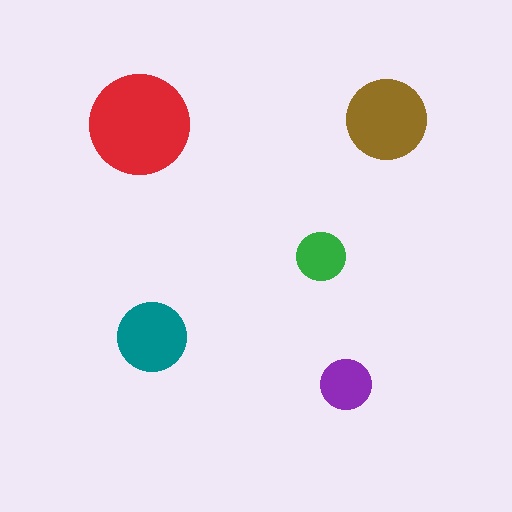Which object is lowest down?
The purple circle is bottommost.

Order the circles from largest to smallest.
the red one, the brown one, the teal one, the purple one, the green one.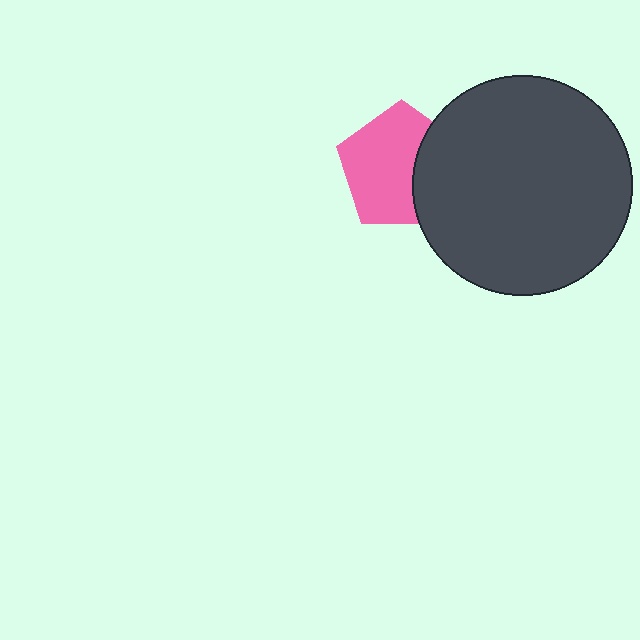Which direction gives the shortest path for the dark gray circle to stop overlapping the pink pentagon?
Moving right gives the shortest separation.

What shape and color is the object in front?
The object in front is a dark gray circle.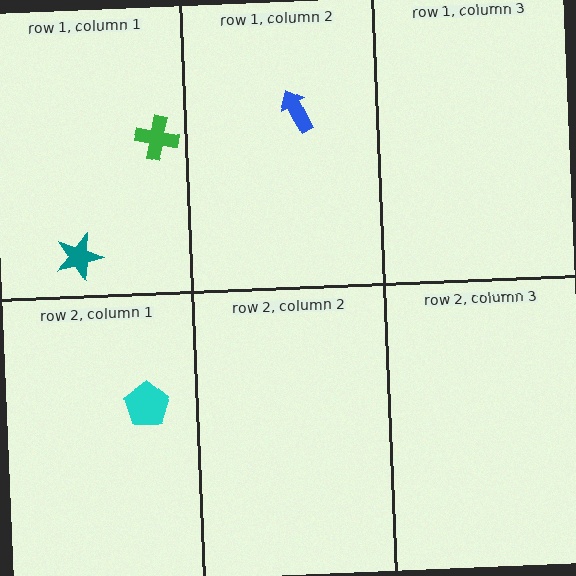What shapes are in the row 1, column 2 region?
The blue arrow.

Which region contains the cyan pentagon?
The row 2, column 1 region.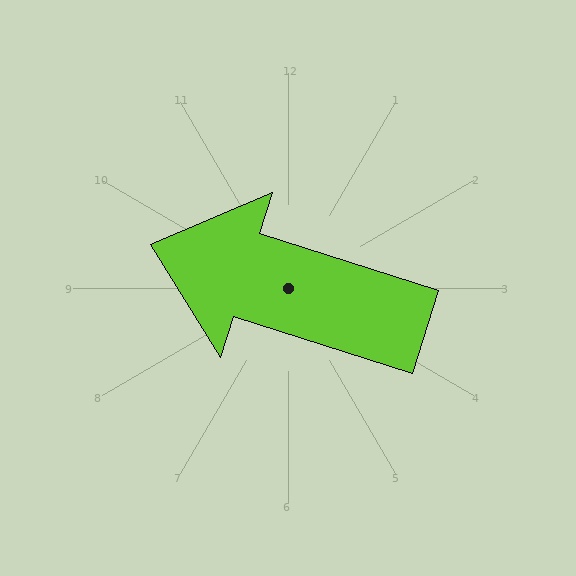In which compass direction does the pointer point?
West.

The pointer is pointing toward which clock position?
Roughly 10 o'clock.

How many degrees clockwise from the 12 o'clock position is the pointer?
Approximately 288 degrees.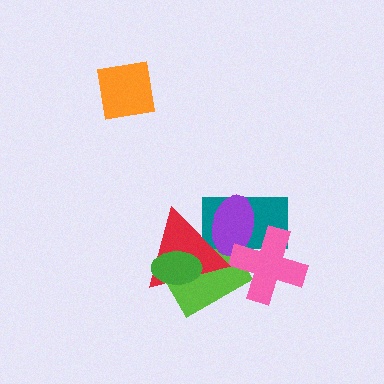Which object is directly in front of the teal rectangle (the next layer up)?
The purple ellipse is directly in front of the teal rectangle.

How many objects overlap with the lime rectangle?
5 objects overlap with the lime rectangle.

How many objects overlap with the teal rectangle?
4 objects overlap with the teal rectangle.